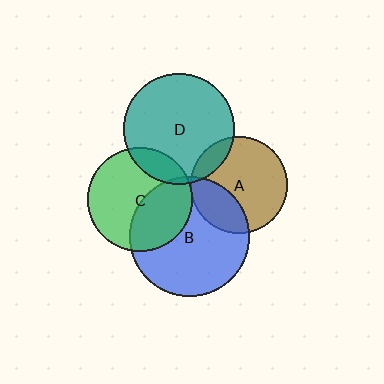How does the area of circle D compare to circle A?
Approximately 1.3 times.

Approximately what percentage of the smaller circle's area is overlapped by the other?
Approximately 5%.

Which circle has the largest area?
Circle B (blue).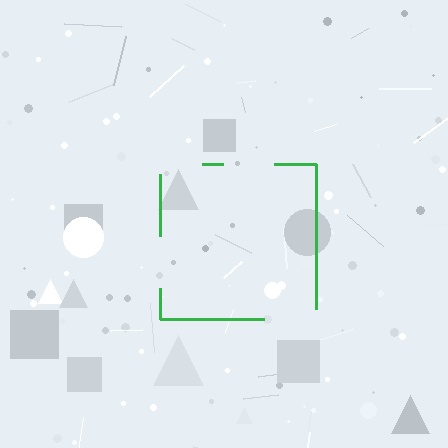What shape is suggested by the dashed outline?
The dashed outline suggests a square.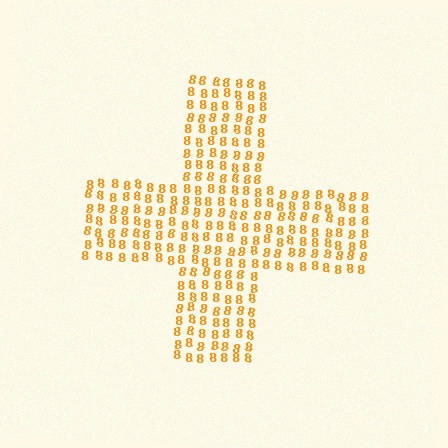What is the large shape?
The large shape is a cross.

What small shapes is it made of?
It is made of small digit 8's.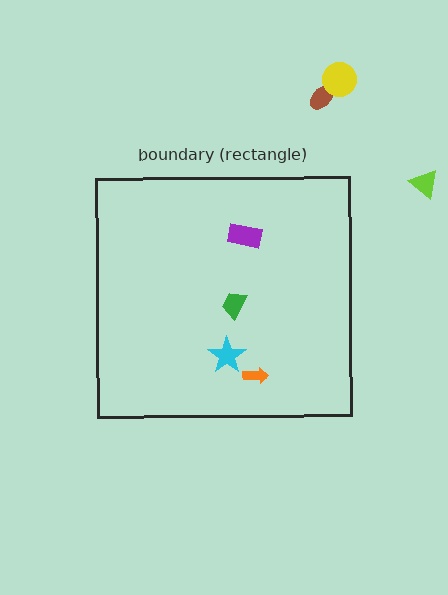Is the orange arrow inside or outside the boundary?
Inside.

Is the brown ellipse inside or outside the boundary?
Outside.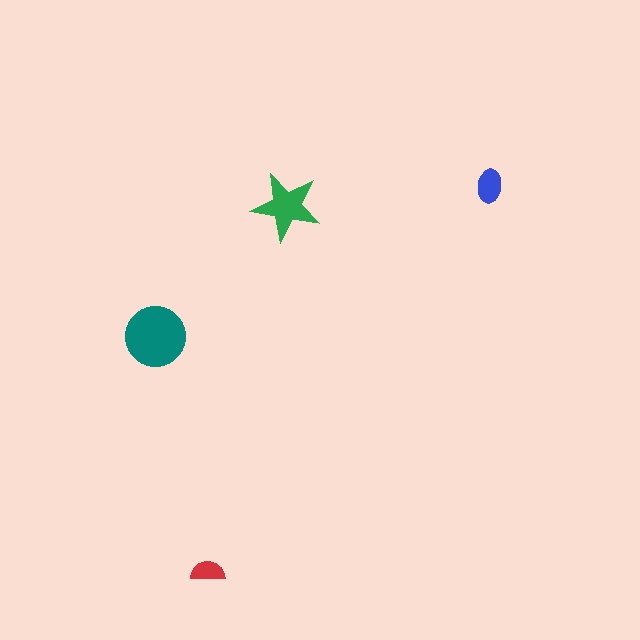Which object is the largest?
The teal circle.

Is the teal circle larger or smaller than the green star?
Larger.